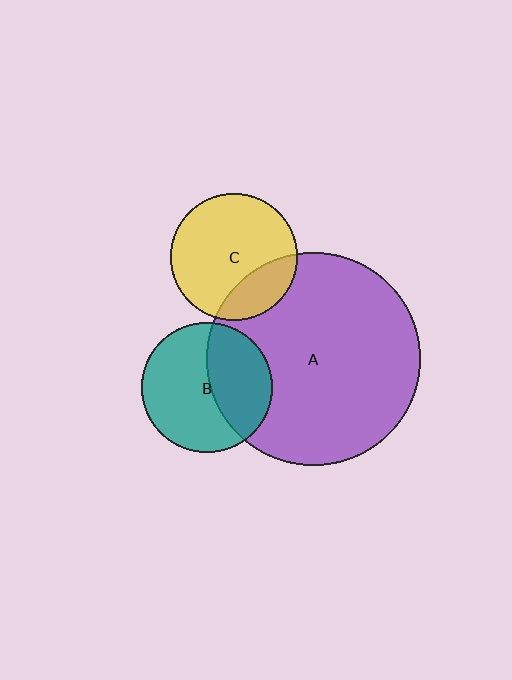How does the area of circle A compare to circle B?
Approximately 2.7 times.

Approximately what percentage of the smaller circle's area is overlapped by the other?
Approximately 40%.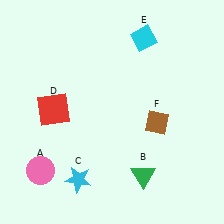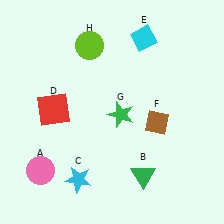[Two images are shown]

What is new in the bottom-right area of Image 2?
A green star (G) was added in the bottom-right area of Image 2.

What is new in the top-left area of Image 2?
A lime circle (H) was added in the top-left area of Image 2.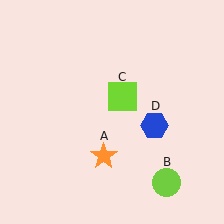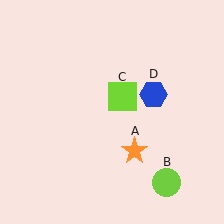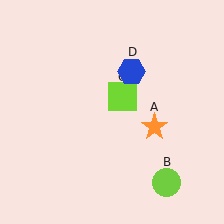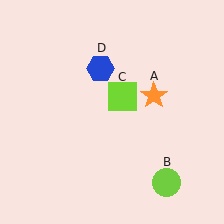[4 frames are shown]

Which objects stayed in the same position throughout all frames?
Lime circle (object B) and lime square (object C) remained stationary.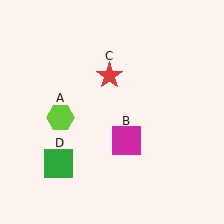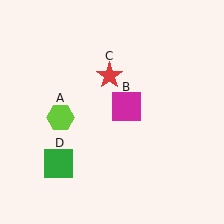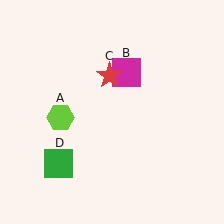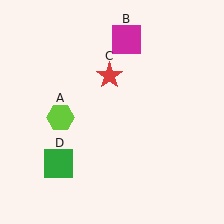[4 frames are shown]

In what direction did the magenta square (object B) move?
The magenta square (object B) moved up.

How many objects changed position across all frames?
1 object changed position: magenta square (object B).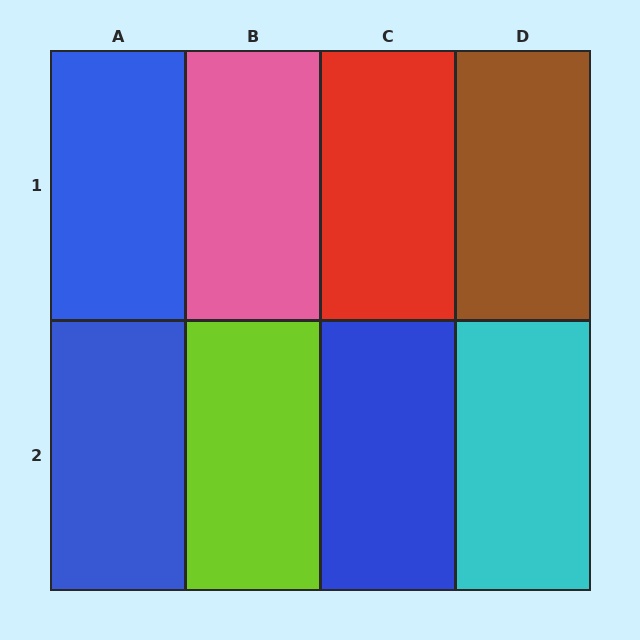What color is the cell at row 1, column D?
Brown.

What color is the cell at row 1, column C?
Red.